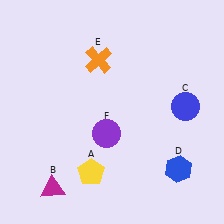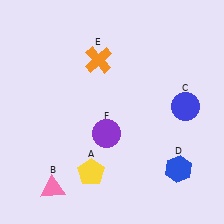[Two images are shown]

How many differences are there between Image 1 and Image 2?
There is 1 difference between the two images.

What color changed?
The triangle (B) changed from magenta in Image 1 to pink in Image 2.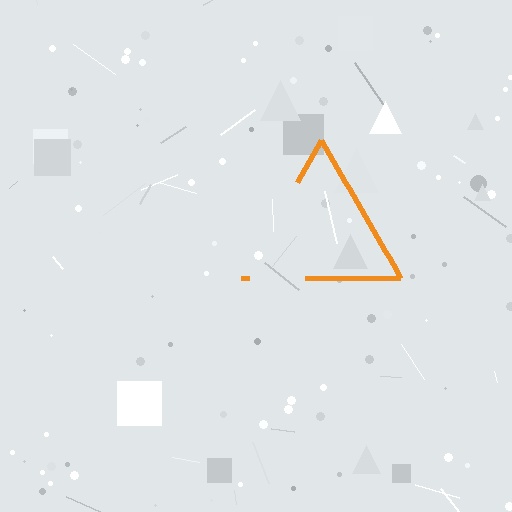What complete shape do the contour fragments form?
The contour fragments form a triangle.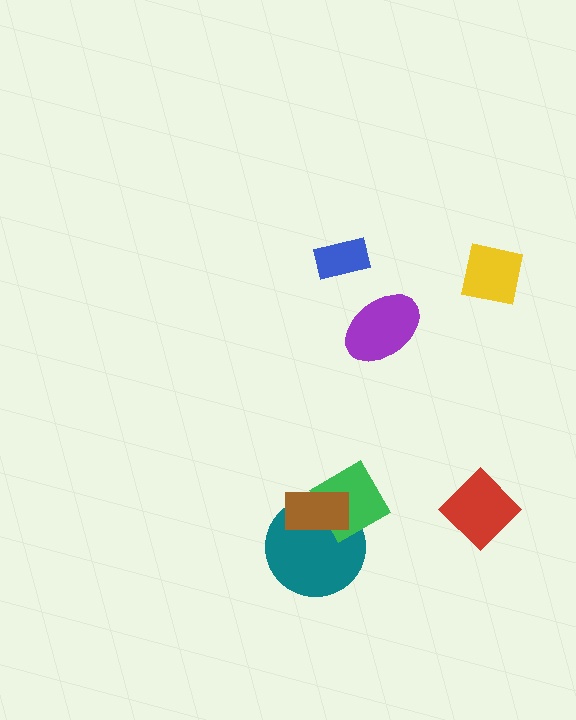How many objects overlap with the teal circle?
2 objects overlap with the teal circle.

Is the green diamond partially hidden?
Yes, it is partially covered by another shape.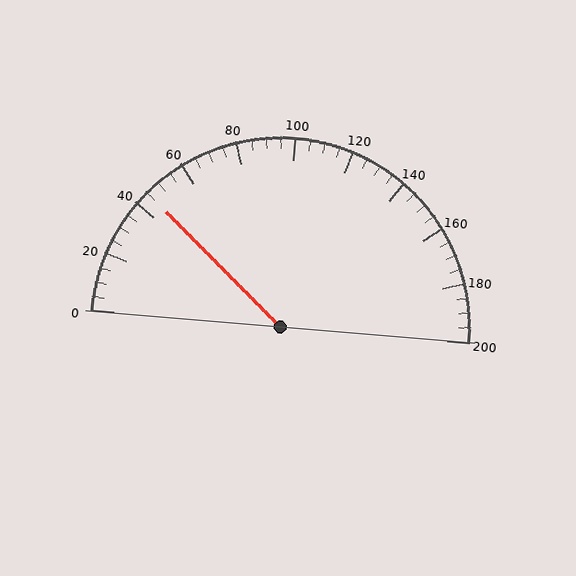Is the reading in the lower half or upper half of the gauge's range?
The reading is in the lower half of the range (0 to 200).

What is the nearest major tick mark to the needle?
The nearest major tick mark is 40.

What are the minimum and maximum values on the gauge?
The gauge ranges from 0 to 200.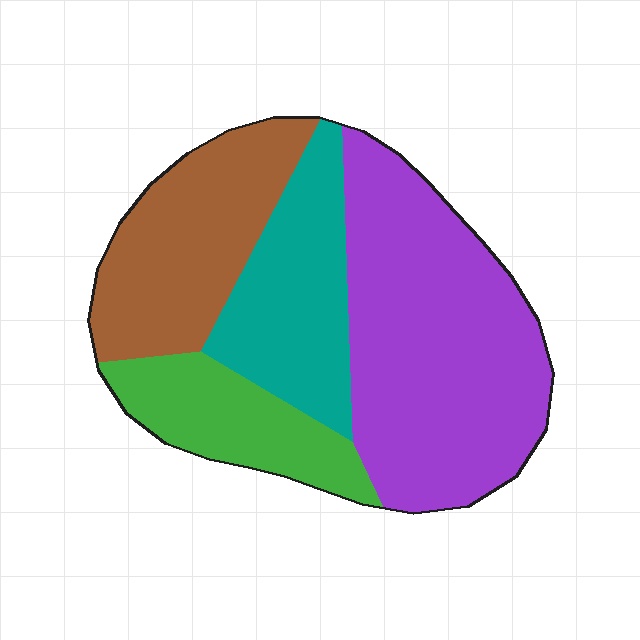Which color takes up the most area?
Purple, at roughly 40%.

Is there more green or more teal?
Teal.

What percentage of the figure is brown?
Brown covers 23% of the figure.